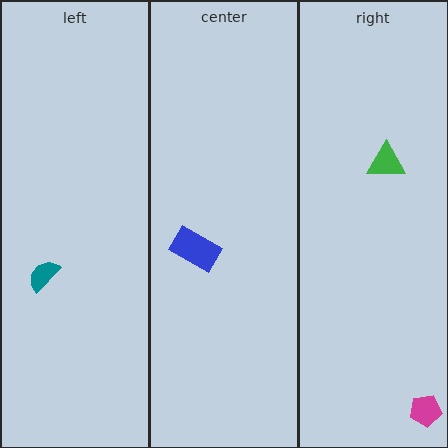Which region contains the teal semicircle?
The left region.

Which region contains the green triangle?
The right region.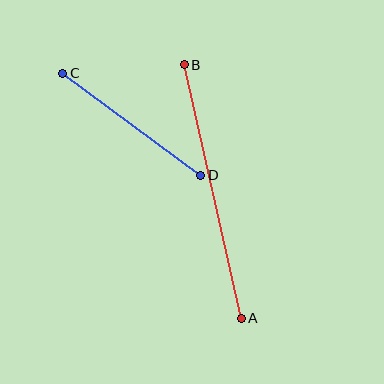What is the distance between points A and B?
The distance is approximately 260 pixels.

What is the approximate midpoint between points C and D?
The midpoint is at approximately (132, 124) pixels.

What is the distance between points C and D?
The distance is approximately 172 pixels.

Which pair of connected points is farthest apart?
Points A and B are farthest apart.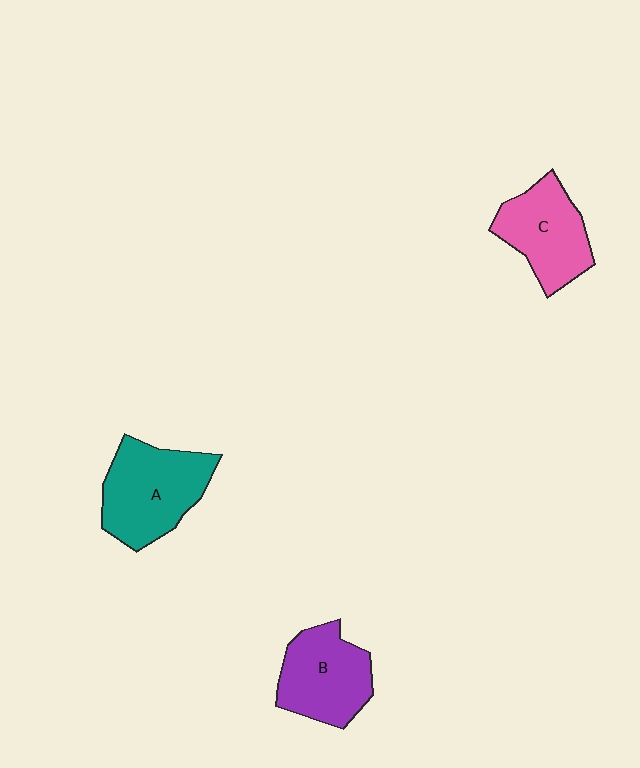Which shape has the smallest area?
Shape C (pink).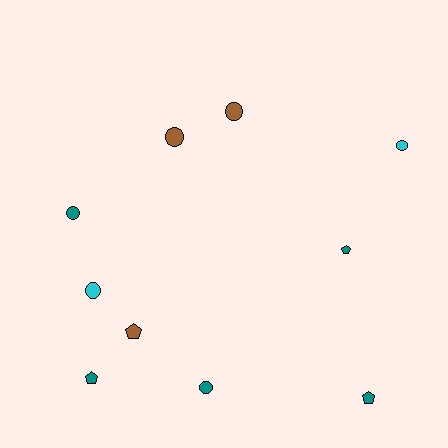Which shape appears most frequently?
Circle, with 6 objects.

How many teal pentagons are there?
There are 3 teal pentagons.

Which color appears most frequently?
Teal, with 5 objects.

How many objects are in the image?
There are 10 objects.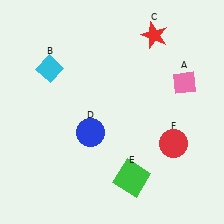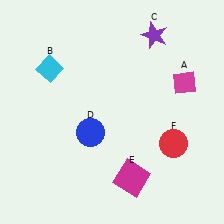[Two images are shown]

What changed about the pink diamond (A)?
In Image 1, A is pink. In Image 2, it changed to magenta.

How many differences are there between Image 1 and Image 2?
There are 3 differences between the two images.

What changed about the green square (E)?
In Image 1, E is green. In Image 2, it changed to magenta.